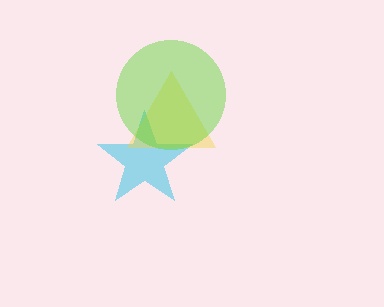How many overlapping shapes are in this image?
There are 3 overlapping shapes in the image.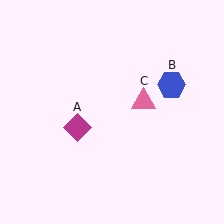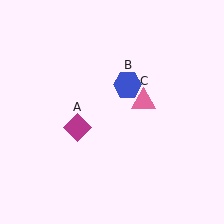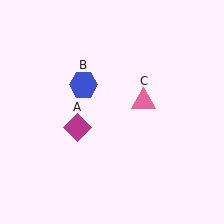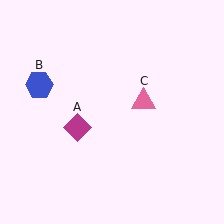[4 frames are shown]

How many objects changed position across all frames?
1 object changed position: blue hexagon (object B).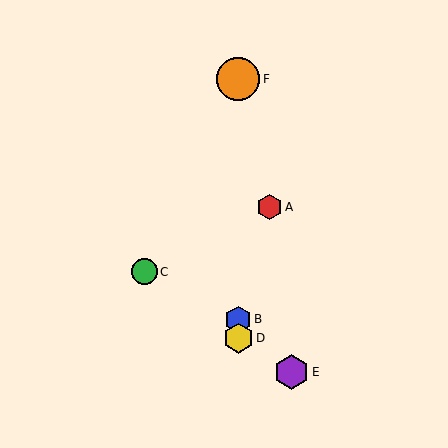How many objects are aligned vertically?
3 objects (B, D, F) are aligned vertically.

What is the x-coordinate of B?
Object B is at x≈238.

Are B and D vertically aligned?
Yes, both are at x≈238.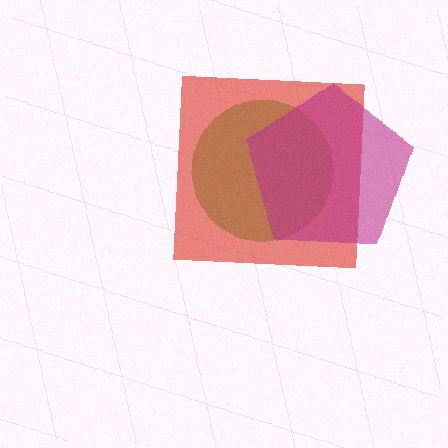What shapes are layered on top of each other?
The layered shapes are: a red square, a brown circle, a magenta pentagon.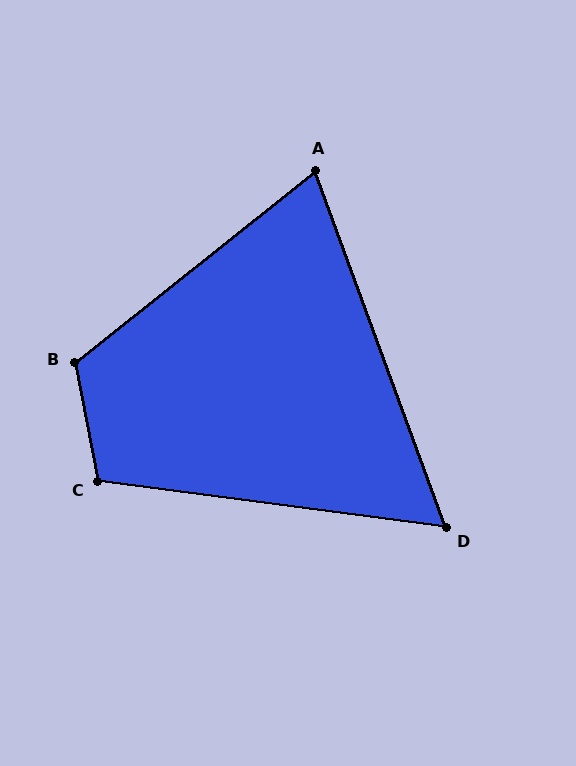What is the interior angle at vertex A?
Approximately 72 degrees (acute).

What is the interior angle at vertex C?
Approximately 108 degrees (obtuse).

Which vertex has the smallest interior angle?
D, at approximately 62 degrees.